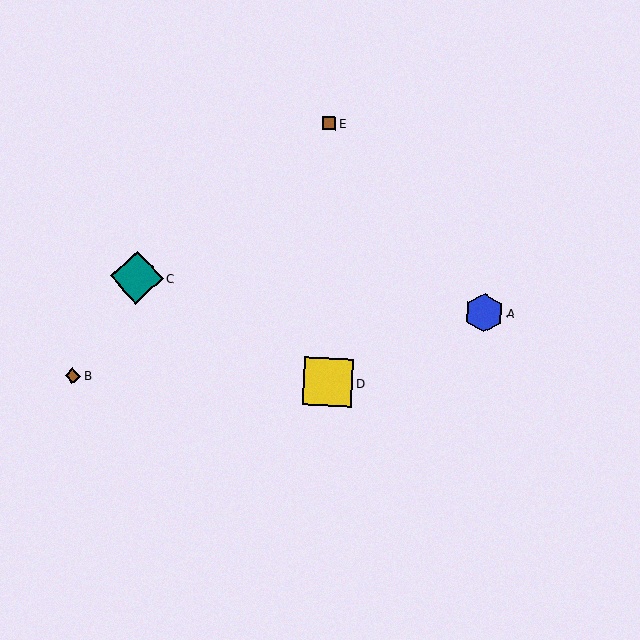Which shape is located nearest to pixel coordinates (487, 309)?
The blue hexagon (labeled A) at (484, 313) is nearest to that location.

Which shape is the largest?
The teal diamond (labeled C) is the largest.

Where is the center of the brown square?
The center of the brown square is at (329, 123).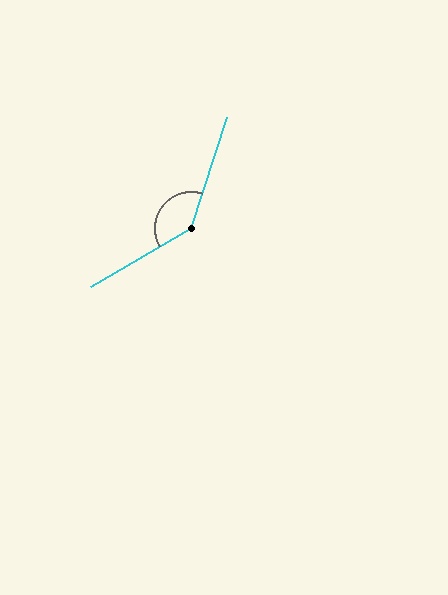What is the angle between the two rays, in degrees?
Approximately 138 degrees.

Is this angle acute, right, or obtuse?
It is obtuse.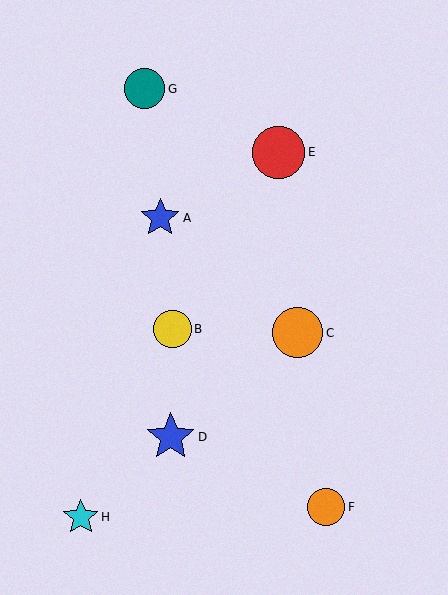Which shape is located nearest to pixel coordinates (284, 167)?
The red circle (labeled E) at (279, 152) is nearest to that location.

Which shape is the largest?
The red circle (labeled E) is the largest.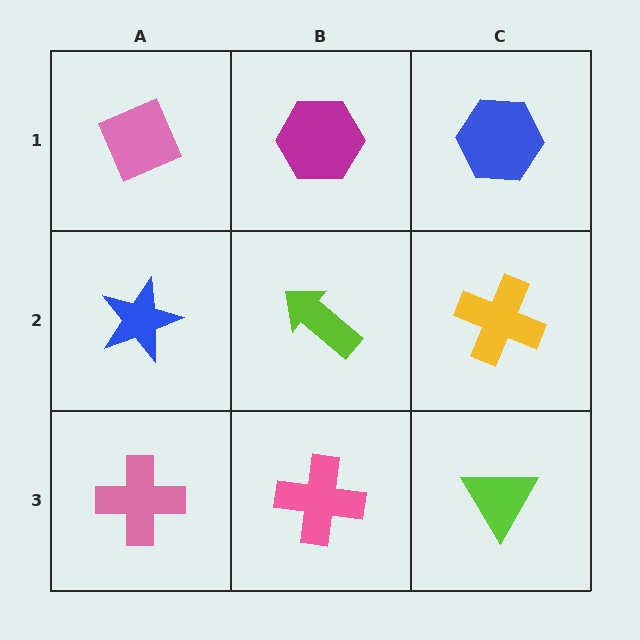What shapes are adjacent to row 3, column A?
A blue star (row 2, column A), a pink cross (row 3, column B).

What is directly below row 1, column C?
A yellow cross.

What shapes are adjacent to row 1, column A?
A blue star (row 2, column A), a magenta hexagon (row 1, column B).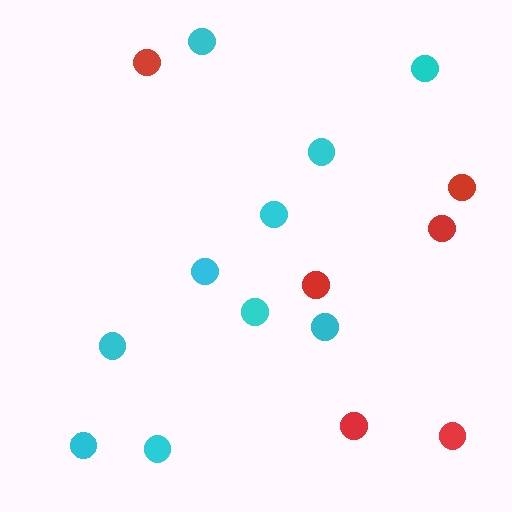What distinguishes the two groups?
There are 2 groups: one group of red circles (6) and one group of cyan circles (10).